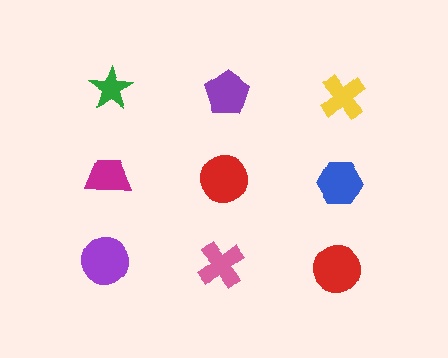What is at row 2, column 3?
A blue hexagon.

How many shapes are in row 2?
3 shapes.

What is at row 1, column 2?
A purple pentagon.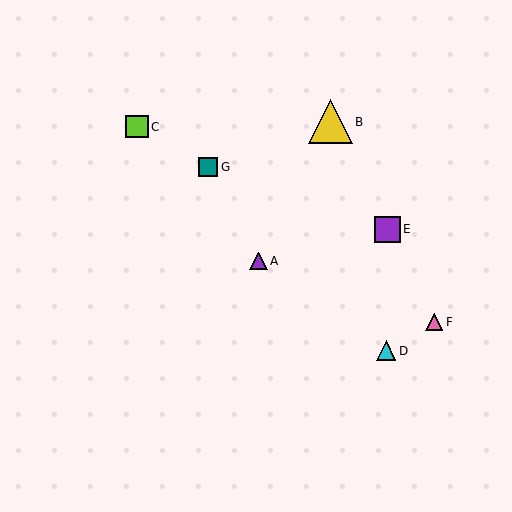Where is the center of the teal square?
The center of the teal square is at (208, 167).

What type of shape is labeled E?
Shape E is a purple square.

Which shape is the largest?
The yellow triangle (labeled B) is the largest.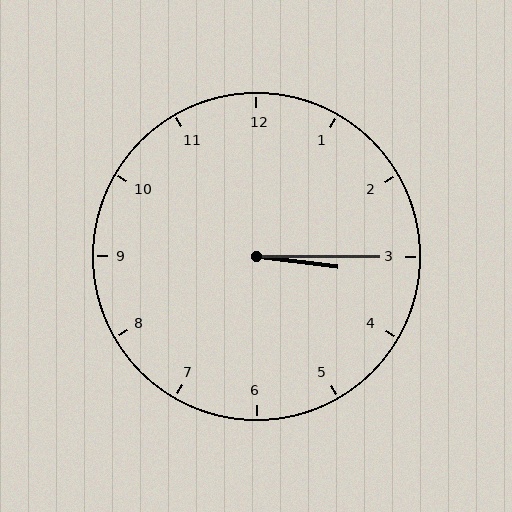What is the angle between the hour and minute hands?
Approximately 8 degrees.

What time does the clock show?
3:15.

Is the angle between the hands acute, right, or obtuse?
It is acute.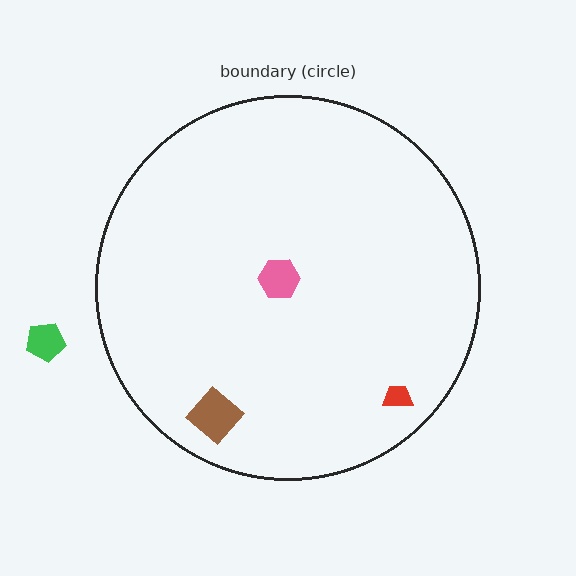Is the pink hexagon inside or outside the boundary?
Inside.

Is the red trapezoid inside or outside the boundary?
Inside.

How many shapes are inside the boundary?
3 inside, 1 outside.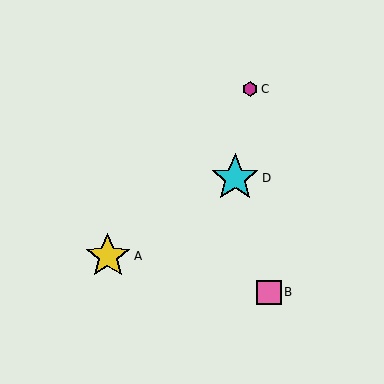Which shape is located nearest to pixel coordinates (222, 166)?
The cyan star (labeled D) at (235, 178) is nearest to that location.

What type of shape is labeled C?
Shape C is a magenta hexagon.